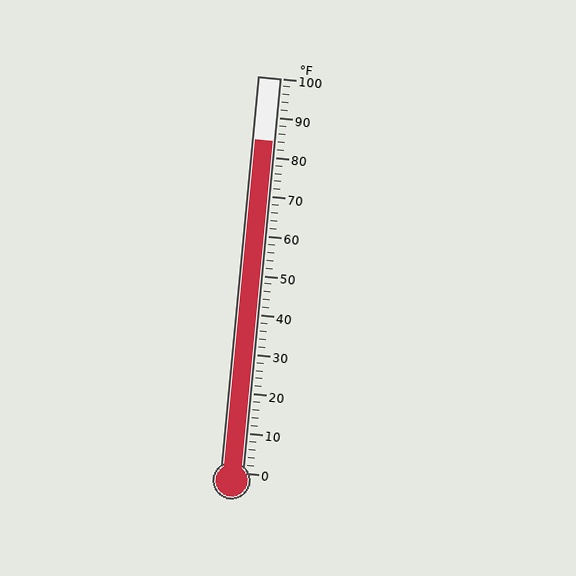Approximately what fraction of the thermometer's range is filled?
The thermometer is filled to approximately 85% of its range.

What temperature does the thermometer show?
The thermometer shows approximately 84°F.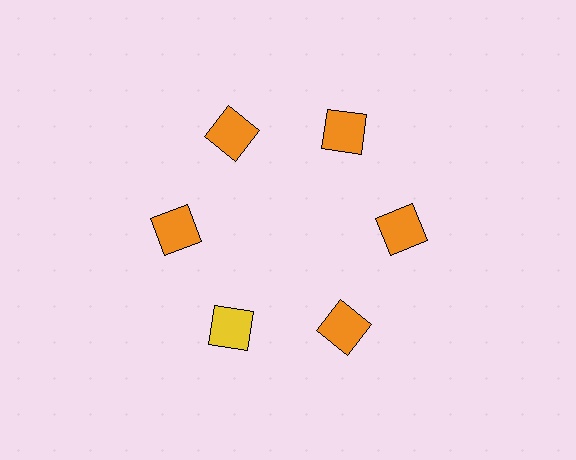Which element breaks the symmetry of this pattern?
The yellow square at roughly the 7 o'clock position breaks the symmetry. All other shapes are orange squares.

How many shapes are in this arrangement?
There are 6 shapes arranged in a ring pattern.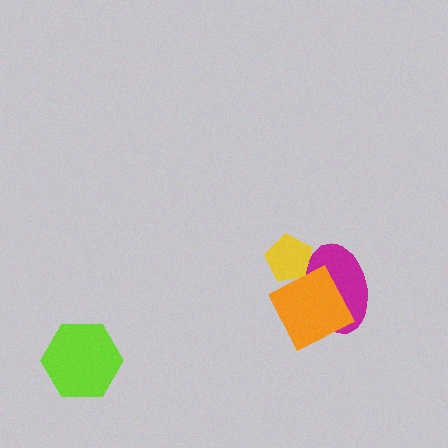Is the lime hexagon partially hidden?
No, no other shape covers it.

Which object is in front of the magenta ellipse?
The orange diamond is in front of the magenta ellipse.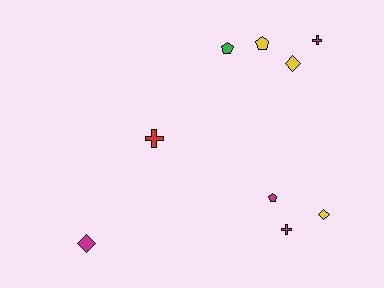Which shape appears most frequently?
Pentagon, with 3 objects.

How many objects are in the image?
There are 9 objects.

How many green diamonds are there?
There are no green diamonds.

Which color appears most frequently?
Magenta, with 4 objects.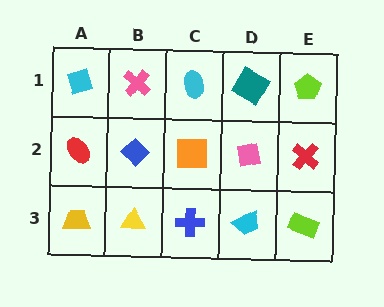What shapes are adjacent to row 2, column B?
A pink cross (row 1, column B), a yellow triangle (row 3, column B), a red ellipse (row 2, column A), an orange square (row 2, column C).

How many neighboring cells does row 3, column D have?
3.